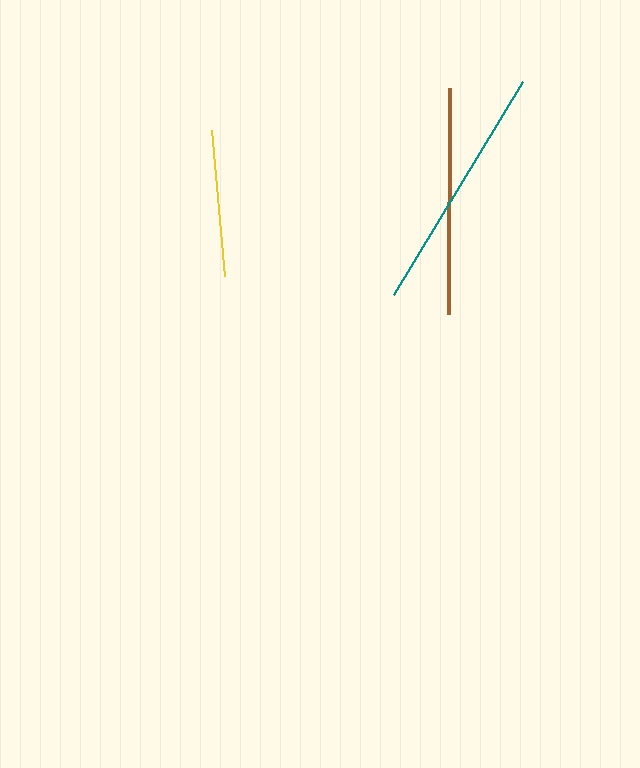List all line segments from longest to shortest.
From longest to shortest: teal, brown, yellow.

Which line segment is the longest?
The teal line is the longest at approximately 249 pixels.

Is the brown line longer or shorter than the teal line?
The teal line is longer than the brown line.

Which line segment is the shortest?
The yellow line is the shortest at approximately 146 pixels.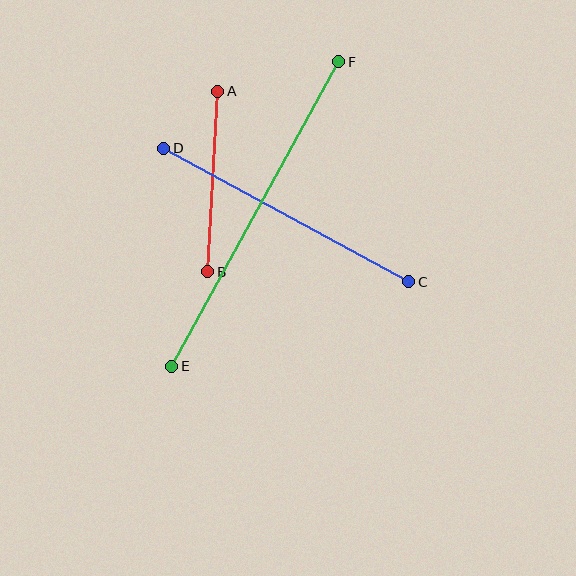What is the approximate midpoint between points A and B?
The midpoint is at approximately (213, 182) pixels.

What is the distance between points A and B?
The distance is approximately 181 pixels.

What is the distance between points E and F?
The distance is approximately 347 pixels.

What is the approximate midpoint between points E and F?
The midpoint is at approximately (255, 214) pixels.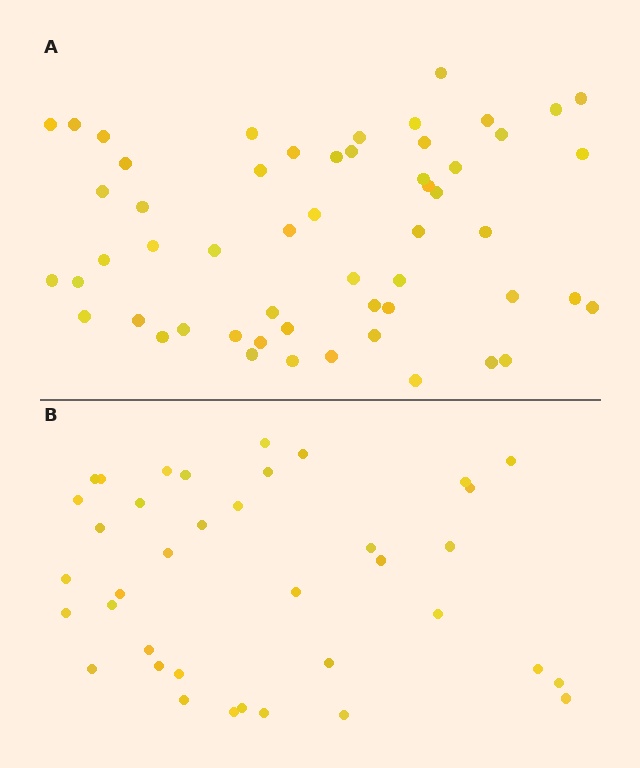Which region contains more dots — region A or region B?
Region A (the top region) has more dots.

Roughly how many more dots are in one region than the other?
Region A has approximately 15 more dots than region B.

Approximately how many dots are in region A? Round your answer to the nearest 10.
About 60 dots. (The exact count is 55, which rounds to 60.)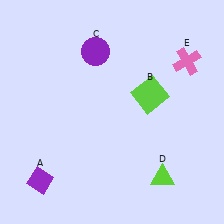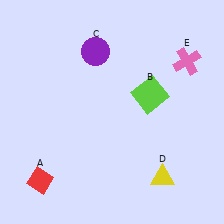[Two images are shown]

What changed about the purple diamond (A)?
In Image 1, A is purple. In Image 2, it changed to red.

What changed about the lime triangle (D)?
In Image 1, D is lime. In Image 2, it changed to yellow.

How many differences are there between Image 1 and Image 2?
There are 2 differences between the two images.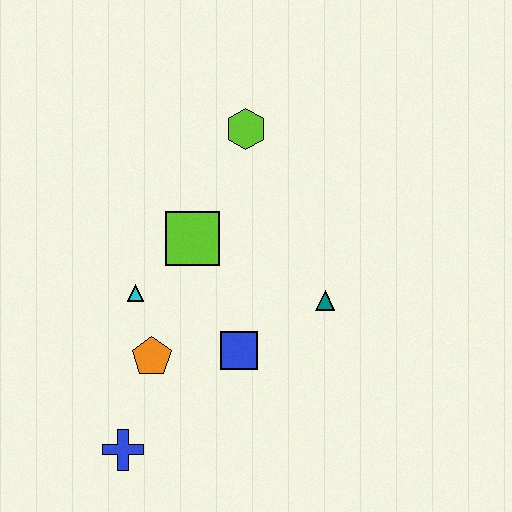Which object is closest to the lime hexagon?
The lime square is closest to the lime hexagon.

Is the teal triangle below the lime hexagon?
Yes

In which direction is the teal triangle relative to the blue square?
The teal triangle is to the right of the blue square.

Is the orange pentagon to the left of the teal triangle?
Yes